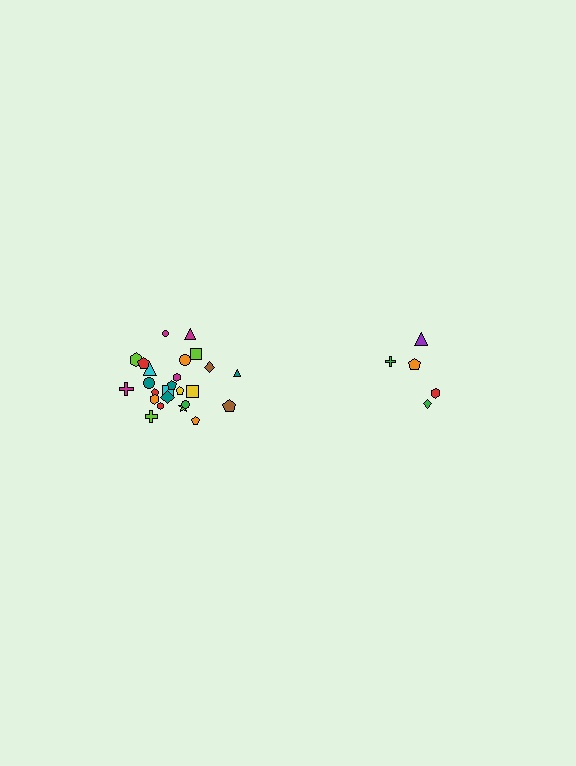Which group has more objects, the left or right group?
The left group.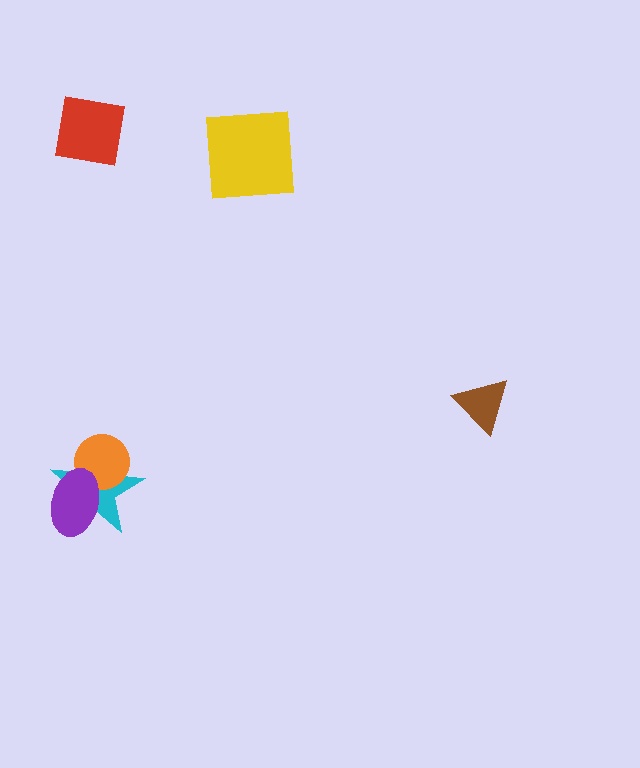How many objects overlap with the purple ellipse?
2 objects overlap with the purple ellipse.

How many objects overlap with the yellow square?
0 objects overlap with the yellow square.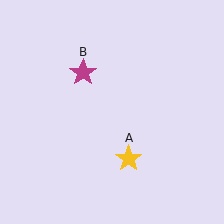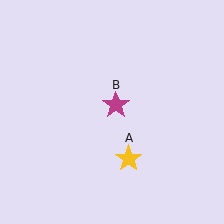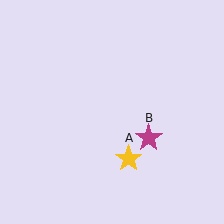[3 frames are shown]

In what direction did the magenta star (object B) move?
The magenta star (object B) moved down and to the right.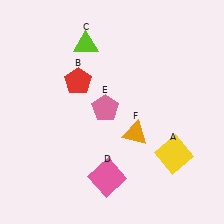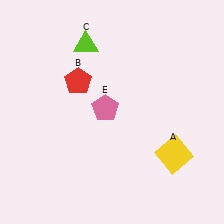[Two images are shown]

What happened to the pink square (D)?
The pink square (D) was removed in Image 2. It was in the bottom-left area of Image 1.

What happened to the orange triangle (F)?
The orange triangle (F) was removed in Image 2. It was in the bottom-right area of Image 1.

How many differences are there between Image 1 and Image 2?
There are 2 differences between the two images.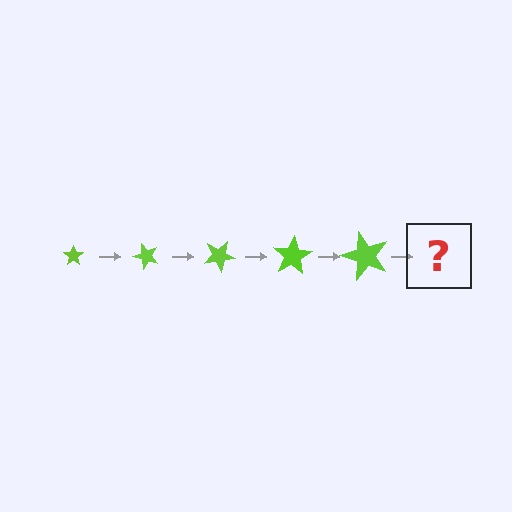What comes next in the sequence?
The next element should be a star, larger than the previous one and rotated 250 degrees from the start.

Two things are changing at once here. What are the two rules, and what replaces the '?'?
The two rules are that the star grows larger each step and it rotates 50 degrees each step. The '?' should be a star, larger than the previous one and rotated 250 degrees from the start.